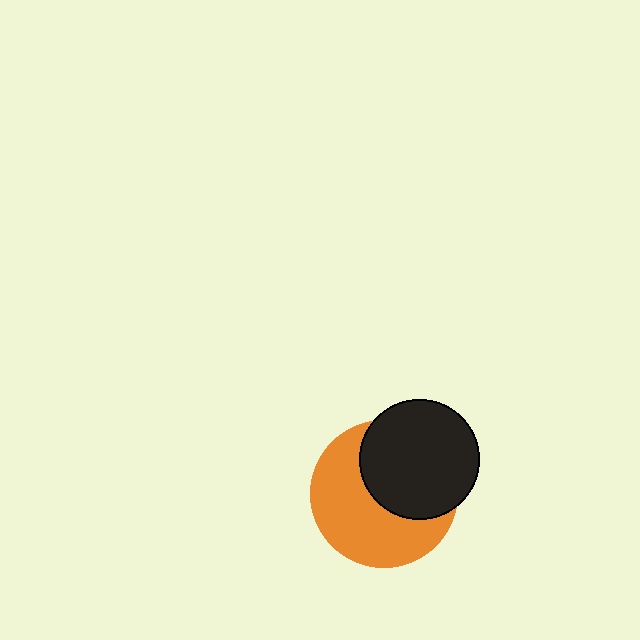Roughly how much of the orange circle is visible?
About half of it is visible (roughly 56%).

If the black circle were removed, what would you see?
You would see the complete orange circle.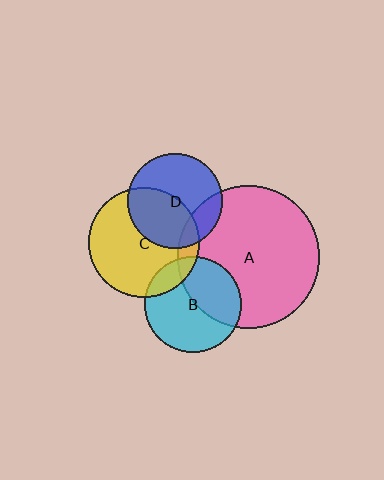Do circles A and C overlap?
Yes.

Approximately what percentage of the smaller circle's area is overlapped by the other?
Approximately 10%.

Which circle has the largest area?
Circle A (pink).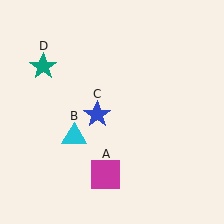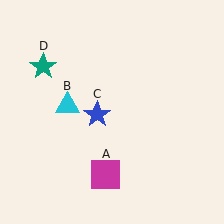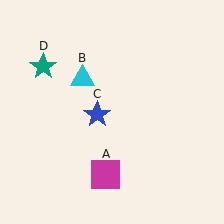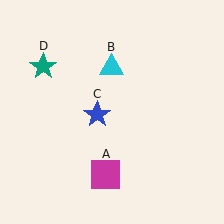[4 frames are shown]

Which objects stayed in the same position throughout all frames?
Magenta square (object A) and blue star (object C) and teal star (object D) remained stationary.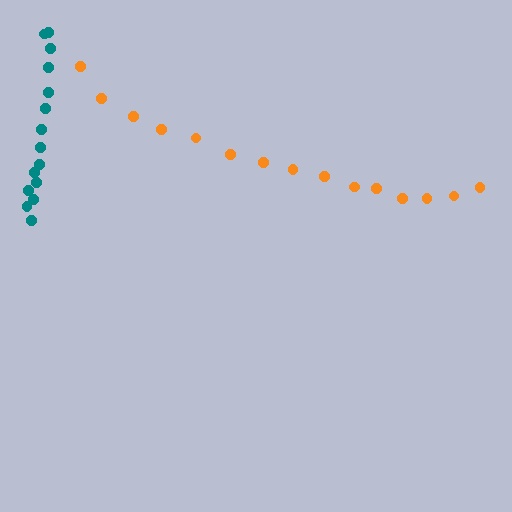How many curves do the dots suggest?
There are 2 distinct paths.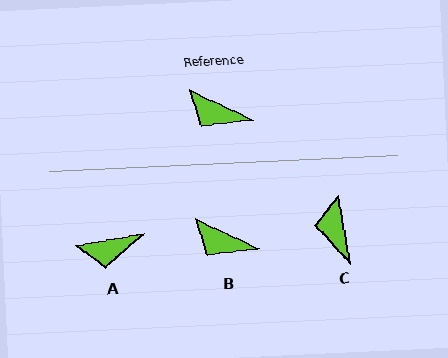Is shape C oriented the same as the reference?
No, it is off by about 55 degrees.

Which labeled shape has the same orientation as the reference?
B.